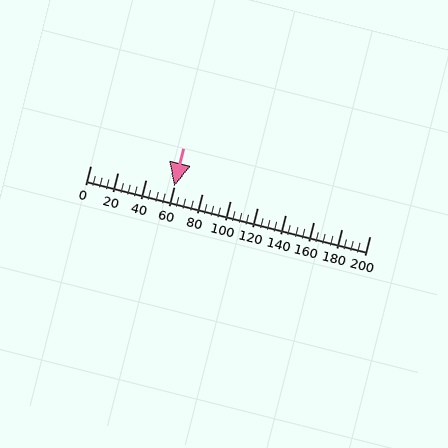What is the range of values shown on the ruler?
The ruler shows values from 0 to 200.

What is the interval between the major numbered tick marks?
The major tick marks are spaced 20 units apart.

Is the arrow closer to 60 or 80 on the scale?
The arrow is closer to 60.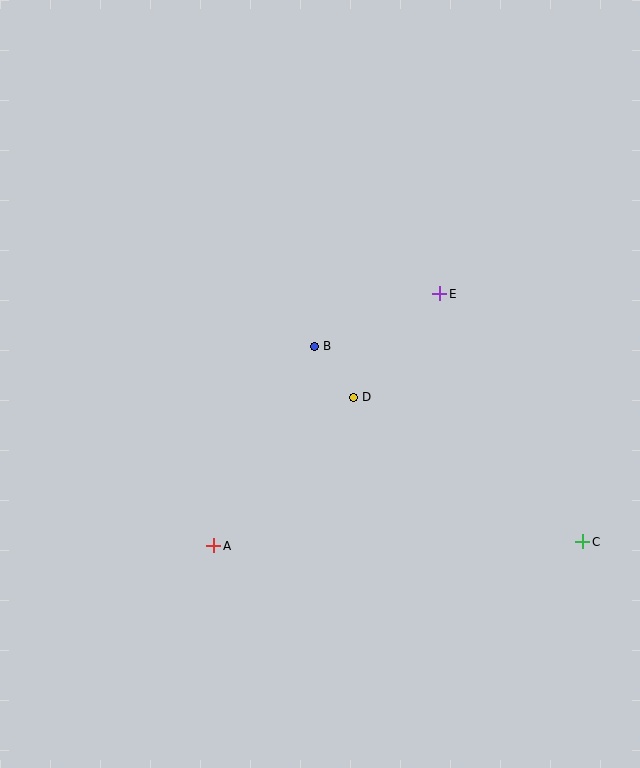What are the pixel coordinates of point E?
Point E is at (440, 294).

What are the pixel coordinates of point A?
Point A is at (214, 546).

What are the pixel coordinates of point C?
Point C is at (583, 542).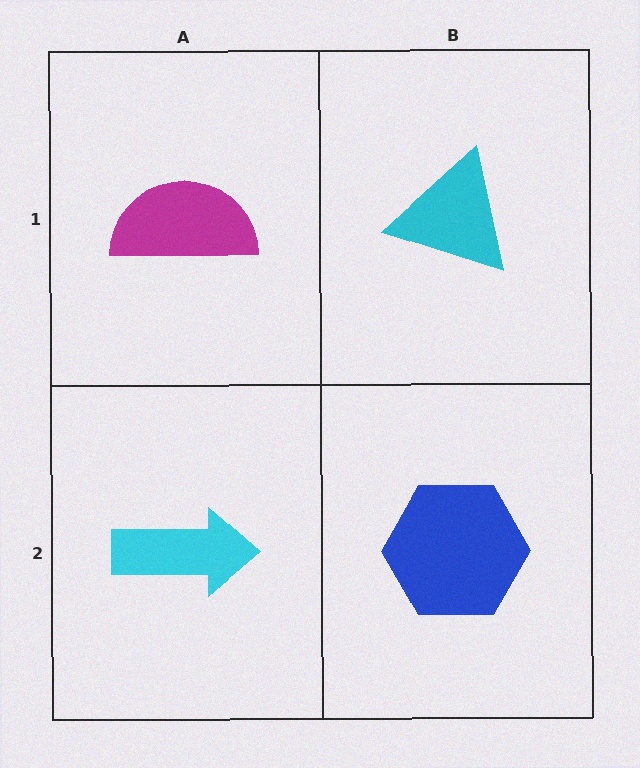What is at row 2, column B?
A blue hexagon.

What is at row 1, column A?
A magenta semicircle.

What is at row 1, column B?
A cyan triangle.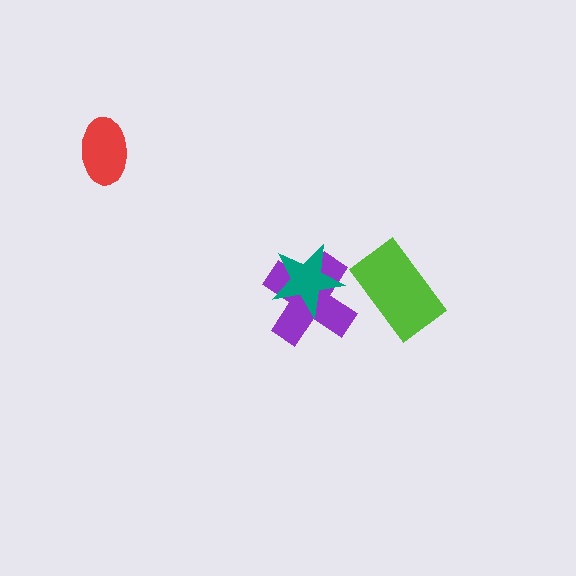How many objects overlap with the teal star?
1 object overlaps with the teal star.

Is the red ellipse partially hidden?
No, no other shape covers it.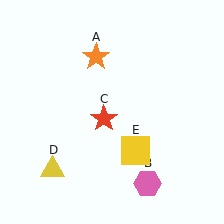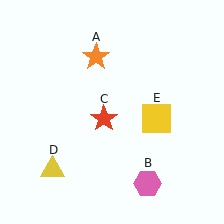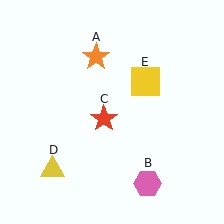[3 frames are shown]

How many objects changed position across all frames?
1 object changed position: yellow square (object E).